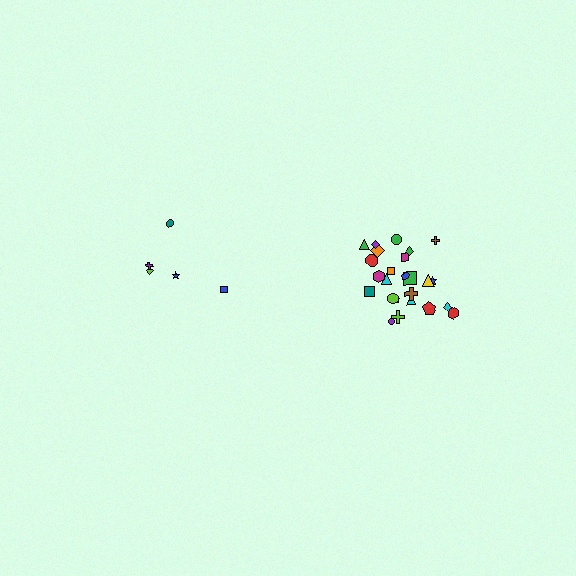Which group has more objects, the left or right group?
The right group.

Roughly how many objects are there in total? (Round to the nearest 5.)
Roughly 30 objects in total.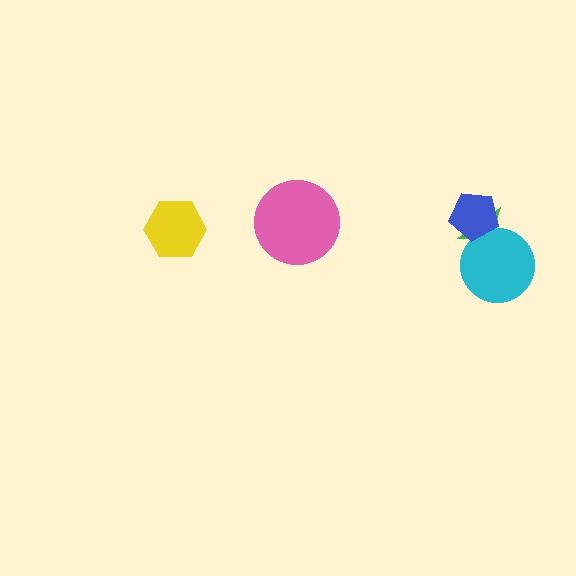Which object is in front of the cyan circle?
The blue pentagon is in front of the cyan circle.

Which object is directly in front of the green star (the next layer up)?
The cyan circle is directly in front of the green star.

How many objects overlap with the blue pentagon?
2 objects overlap with the blue pentagon.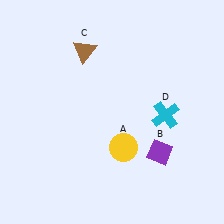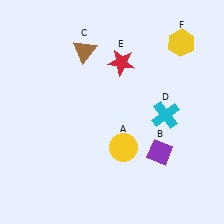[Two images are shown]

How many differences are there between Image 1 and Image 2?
There are 2 differences between the two images.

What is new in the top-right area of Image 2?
A red star (E) was added in the top-right area of Image 2.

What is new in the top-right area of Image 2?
A yellow hexagon (F) was added in the top-right area of Image 2.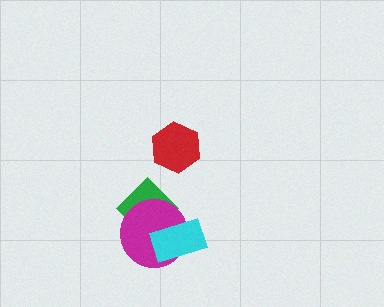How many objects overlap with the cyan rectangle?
2 objects overlap with the cyan rectangle.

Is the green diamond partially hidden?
Yes, it is partially covered by another shape.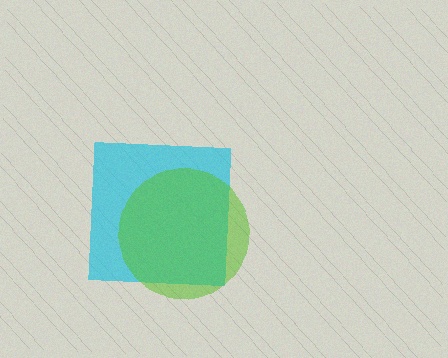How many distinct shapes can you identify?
There are 2 distinct shapes: a cyan square, a lime circle.